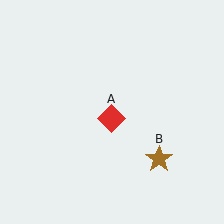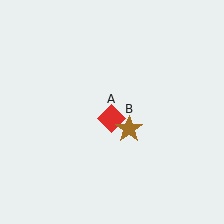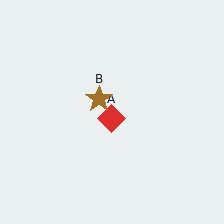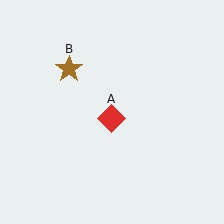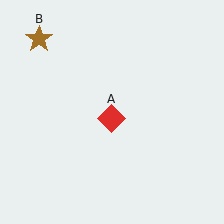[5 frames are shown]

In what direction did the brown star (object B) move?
The brown star (object B) moved up and to the left.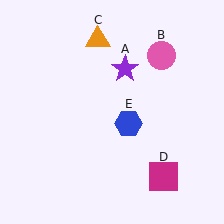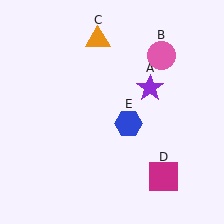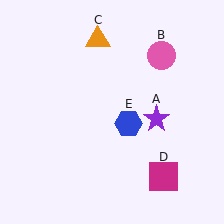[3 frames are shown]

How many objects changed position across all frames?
1 object changed position: purple star (object A).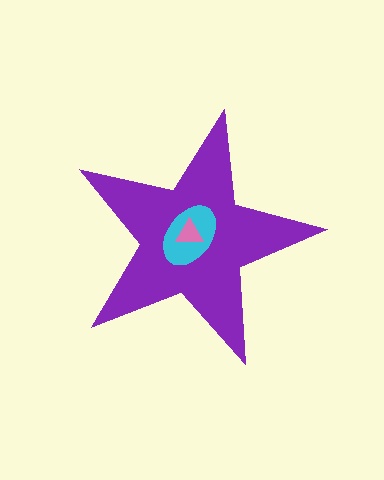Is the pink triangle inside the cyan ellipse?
Yes.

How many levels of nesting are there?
3.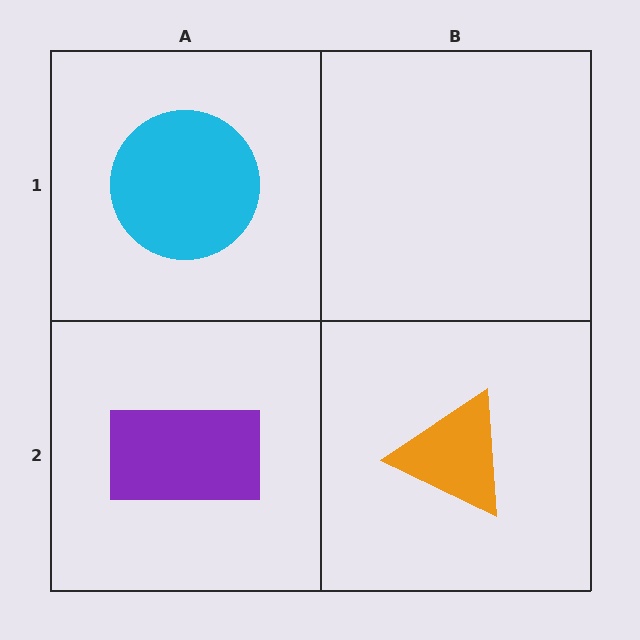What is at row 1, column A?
A cyan circle.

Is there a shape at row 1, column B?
No, that cell is empty.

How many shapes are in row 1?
1 shape.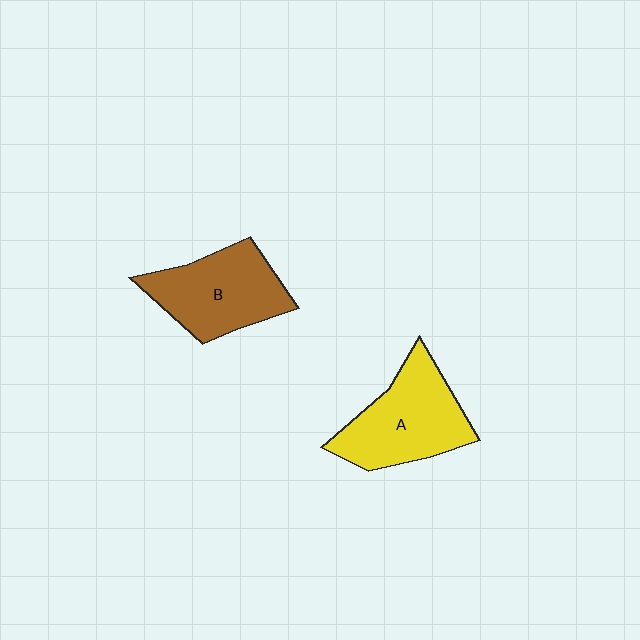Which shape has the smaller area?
Shape B (brown).